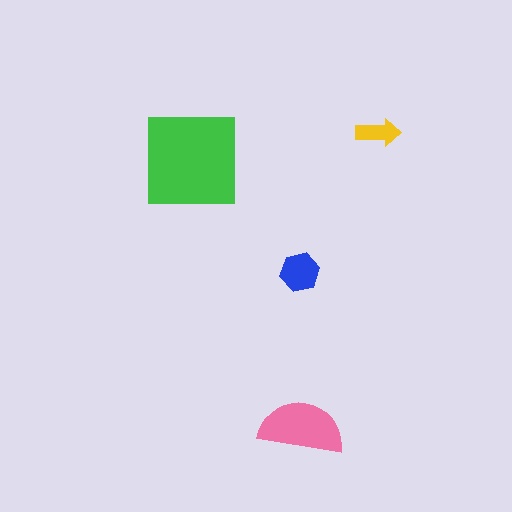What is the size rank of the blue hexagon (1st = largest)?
3rd.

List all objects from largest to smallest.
The green square, the pink semicircle, the blue hexagon, the yellow arrow.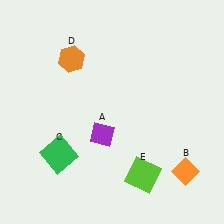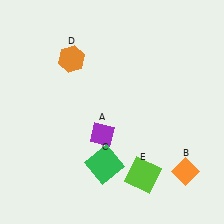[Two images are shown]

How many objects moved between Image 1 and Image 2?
1 object moved between the two images.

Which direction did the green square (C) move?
The green square (C) moved right.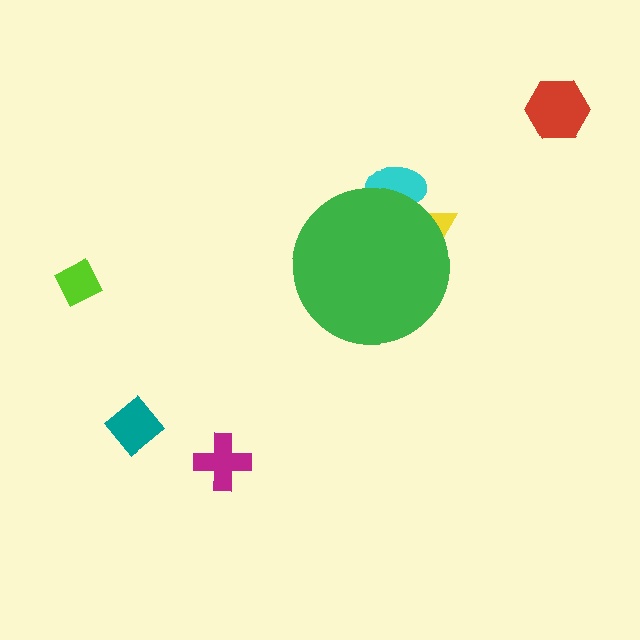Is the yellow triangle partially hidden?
Yes, the yellow triangle is partially hidden behind the green circle.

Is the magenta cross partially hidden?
No, the magenta cross is fully visible.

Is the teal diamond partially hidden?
No, the teal diamond is fully visible.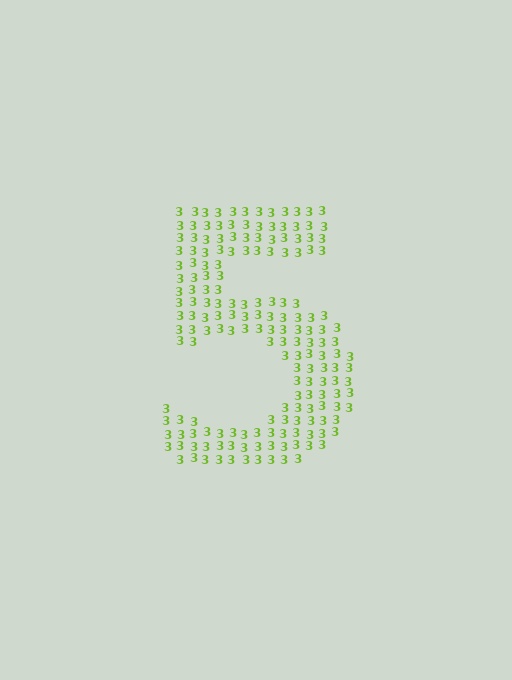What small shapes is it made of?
It is made of small digit 3's.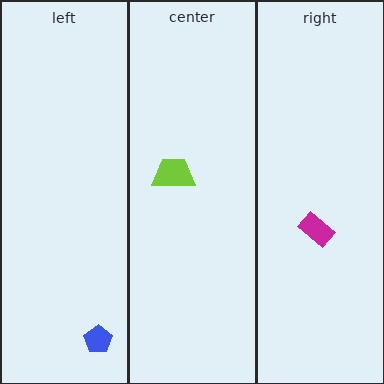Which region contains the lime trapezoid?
The center region.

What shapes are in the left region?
The blue pentagon.